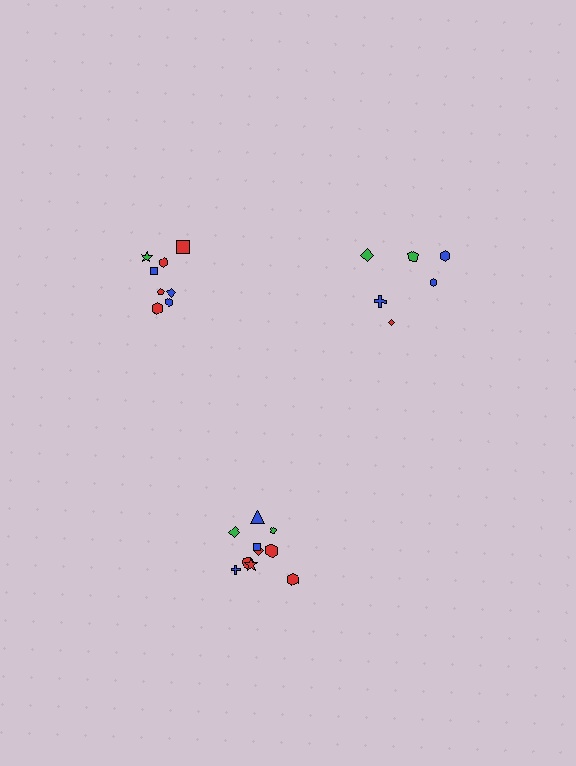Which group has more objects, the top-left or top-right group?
The top-left group.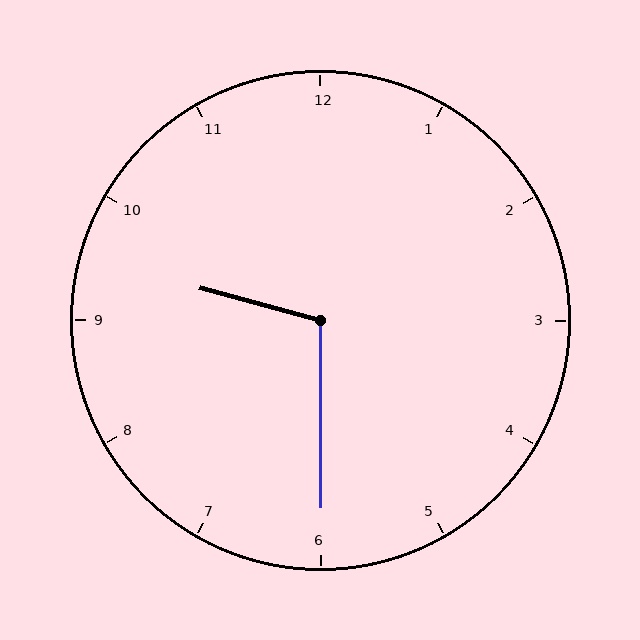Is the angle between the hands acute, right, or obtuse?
It is obtuse.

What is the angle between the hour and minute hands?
Approximately 105 degrees.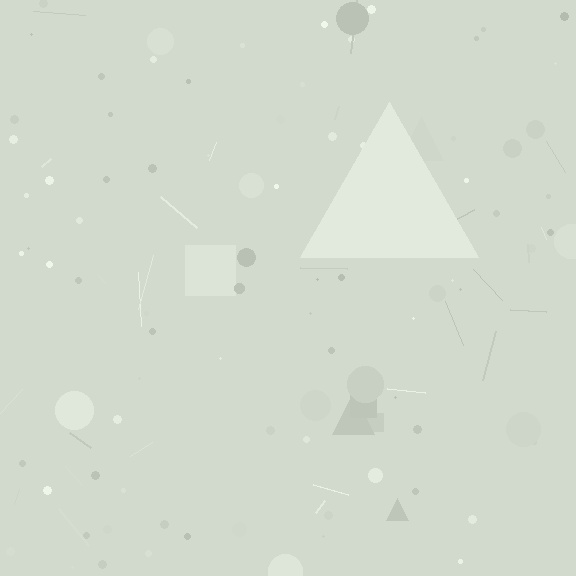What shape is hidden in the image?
A triangle is hidden in the image.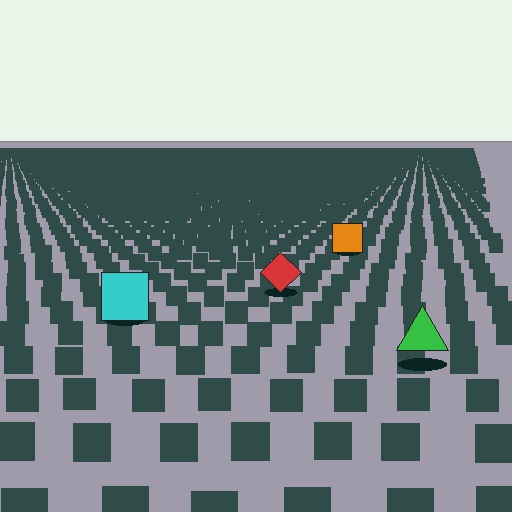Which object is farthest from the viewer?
The orange square is farthest from the viewer. It appears smaller and the ground texture around it is denser.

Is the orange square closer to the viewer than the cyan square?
No. The cyan square is closer — you can tell from the texture gradient: the ground texture is coarser near it.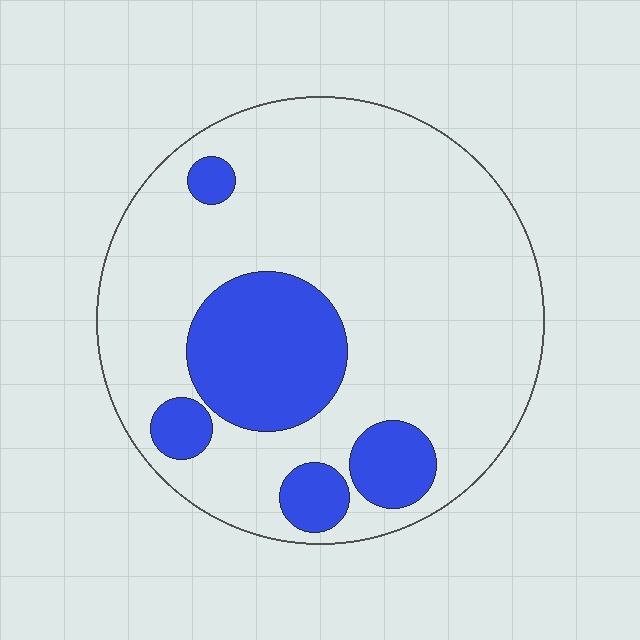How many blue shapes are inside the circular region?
5.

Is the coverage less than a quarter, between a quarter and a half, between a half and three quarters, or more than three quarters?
Less than a quarter.